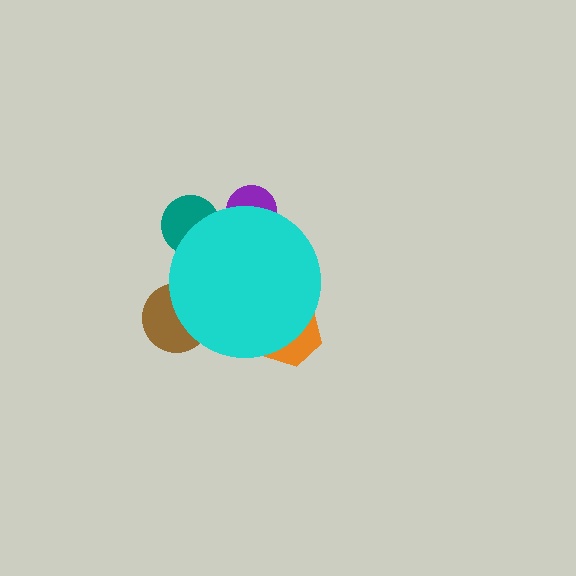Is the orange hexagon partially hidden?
Yes, the orange hexagon is partially hidden behind the cyan circle.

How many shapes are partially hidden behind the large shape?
4 shapes are partially hidden.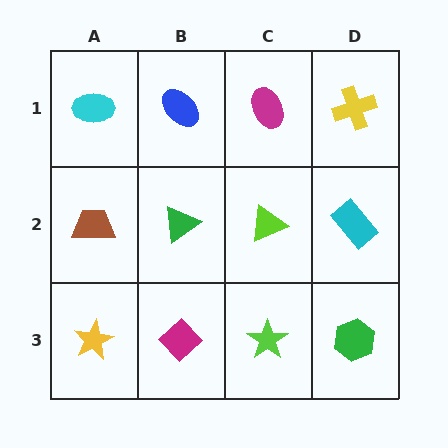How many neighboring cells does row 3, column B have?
3.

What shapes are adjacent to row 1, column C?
A lime triangle (row 2, column C), a blue ellipse (row 1, column B), a yellow cross (row 1, column D).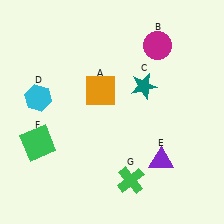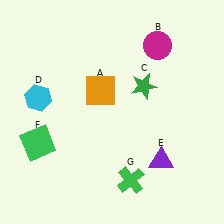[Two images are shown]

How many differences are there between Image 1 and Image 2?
There is 1 difference between the two images.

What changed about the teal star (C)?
In Image 1, C is teal. In Image 2, it changed to green.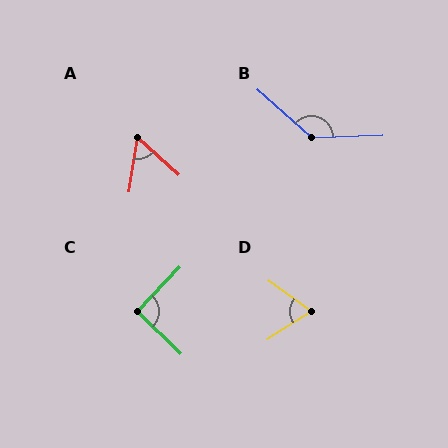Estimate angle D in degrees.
Approximately 69 degrees.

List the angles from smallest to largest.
A (56°), D (69°), C (90°), B (137°).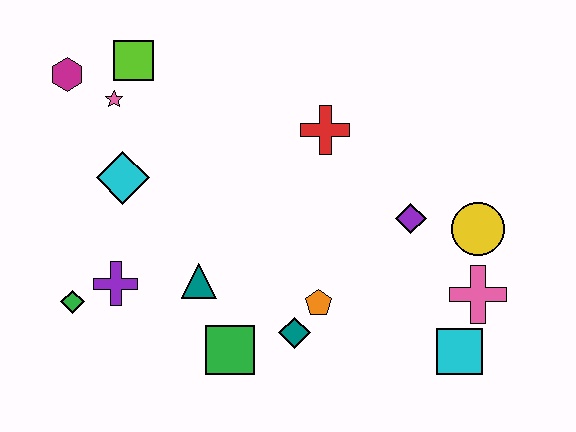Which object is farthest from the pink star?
The cyan square is farthest from the pink star.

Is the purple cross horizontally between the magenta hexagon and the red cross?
Yes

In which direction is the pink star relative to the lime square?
The pink star is below the lime square.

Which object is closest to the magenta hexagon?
The pink star is closest to the magenta hexagon.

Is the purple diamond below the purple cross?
No